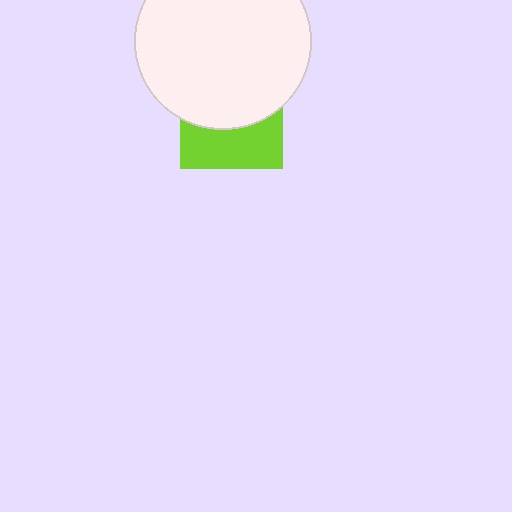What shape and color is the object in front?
The object in front is a white circle.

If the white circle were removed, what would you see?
You would see the complete lime square.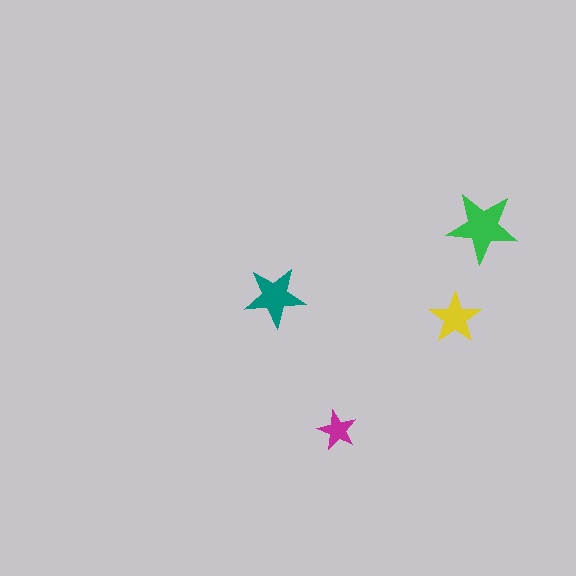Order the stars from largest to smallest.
the green one, the teal one, the yellow one, the magenta one.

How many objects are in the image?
There are 4 objects in the image.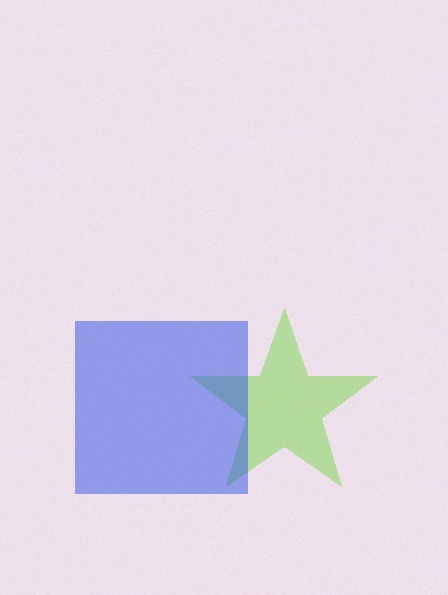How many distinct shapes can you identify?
There are 2 distinct shapes: a lime star, a blue square.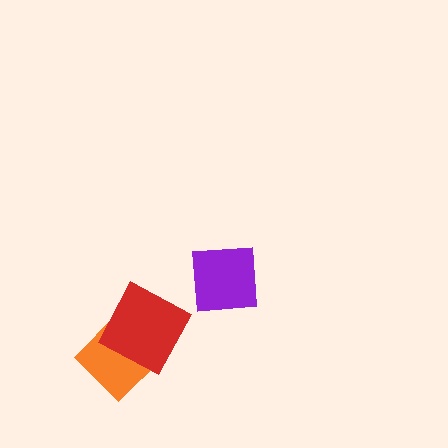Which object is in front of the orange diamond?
The red diamond is in front of the orange diamond.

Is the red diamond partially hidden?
No, no other shape covers it.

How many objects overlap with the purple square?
0 objects overlap with the purple square.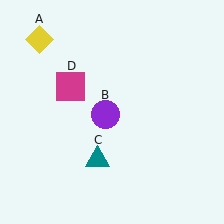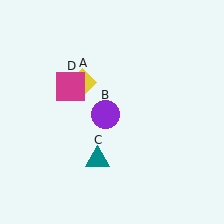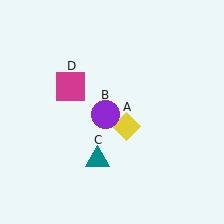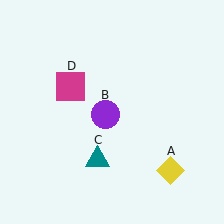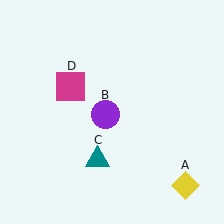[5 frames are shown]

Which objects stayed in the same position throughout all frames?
Purple circle (object B) and teal triangle (object C) and magenta square (object D) remained stationary.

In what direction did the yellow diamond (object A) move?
The yellow diamond (object A) moved down and to the right.